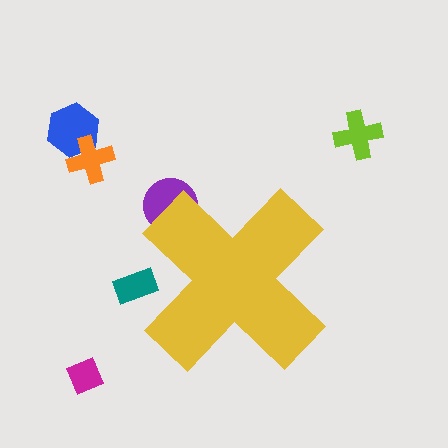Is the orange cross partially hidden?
No, the orange cross is fully visible.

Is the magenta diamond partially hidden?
No, the magenta diamond is fully visible.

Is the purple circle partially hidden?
Yes, the purple circle is partially hidden behind the yellow cross.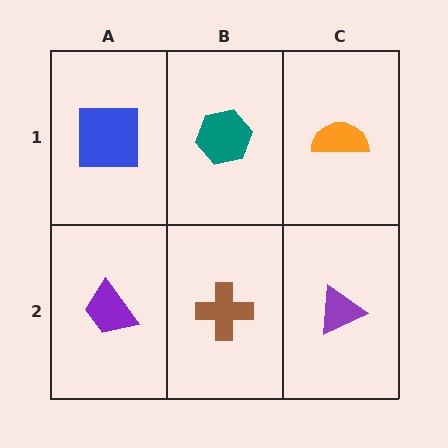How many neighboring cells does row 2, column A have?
2.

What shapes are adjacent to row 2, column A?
A blue square (row 1, column A), a brown cross (row 2, column B).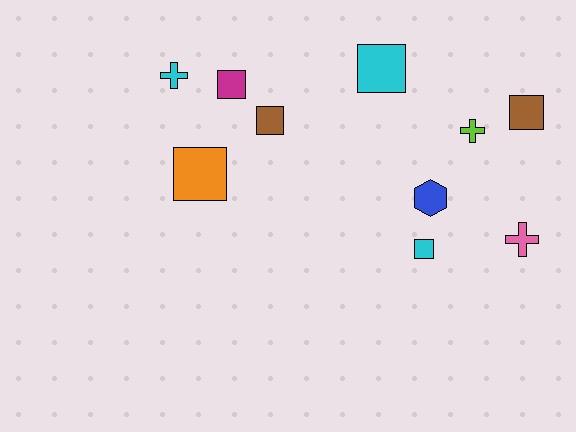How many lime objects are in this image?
There is 1 lime object.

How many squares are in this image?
There are 6 squares.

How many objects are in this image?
There are 10 objects.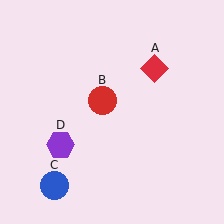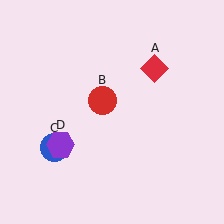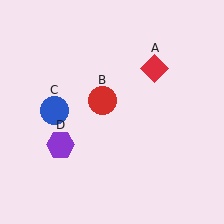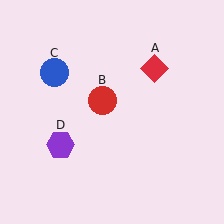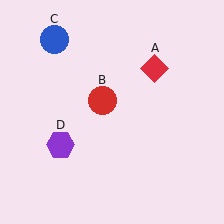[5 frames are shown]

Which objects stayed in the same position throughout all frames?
Red diamond (object A) and red circle (object B) and purple hexagon (object D) remained stationary.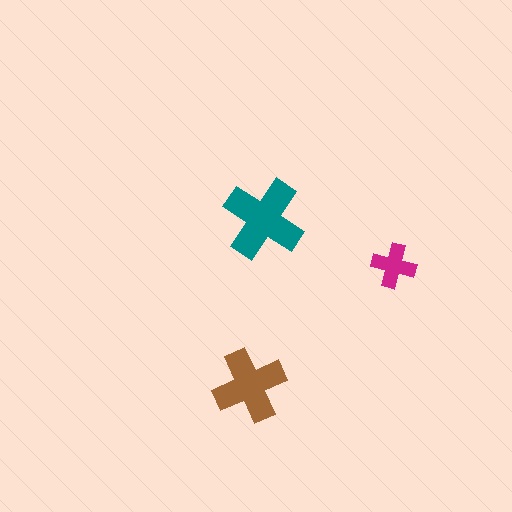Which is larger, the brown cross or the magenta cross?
The brown one.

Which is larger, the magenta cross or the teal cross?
The teal one.